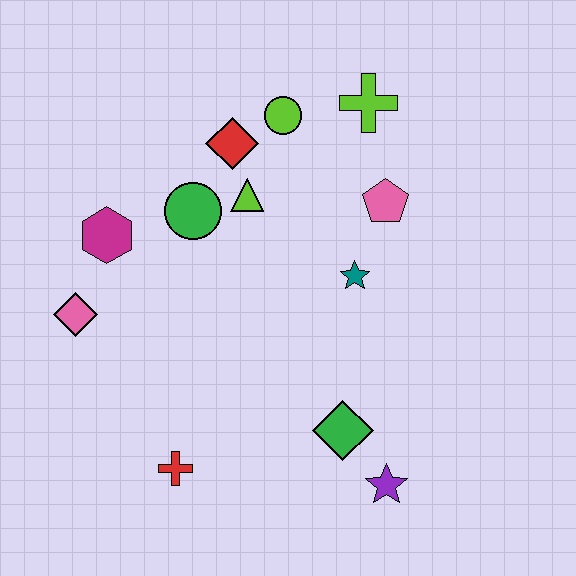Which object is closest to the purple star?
The green diamond is closest to the purple star.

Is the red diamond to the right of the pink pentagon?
No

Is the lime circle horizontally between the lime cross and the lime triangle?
Yes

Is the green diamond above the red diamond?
No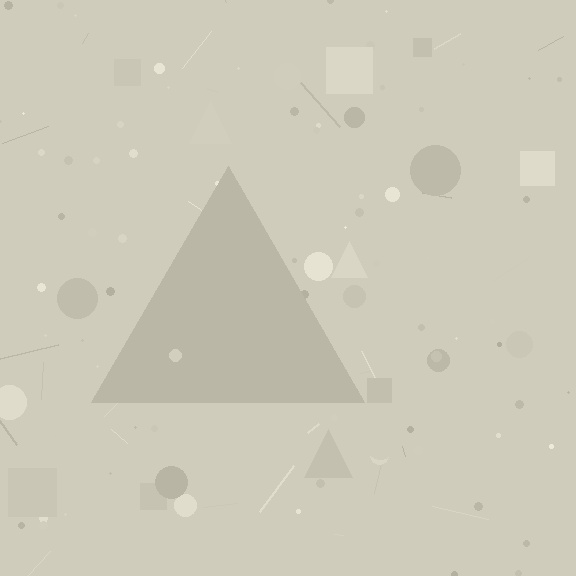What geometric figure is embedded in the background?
A triangle is embedded in the background.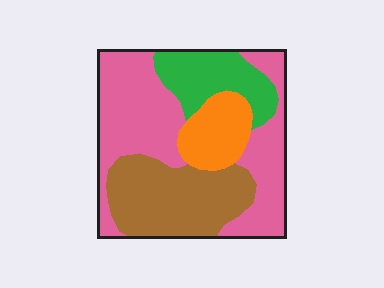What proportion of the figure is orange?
Orange covers roughly 10% of the figure.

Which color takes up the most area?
Pink, at roughly 45%.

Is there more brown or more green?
Brown.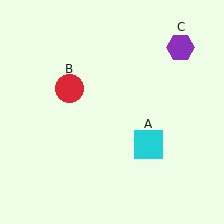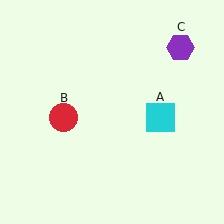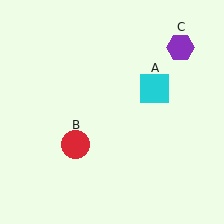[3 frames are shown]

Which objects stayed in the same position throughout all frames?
Purple hexagon (object C) remained stationary.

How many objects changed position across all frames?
2 objects changed position: cyan square (object A), red circle (object B).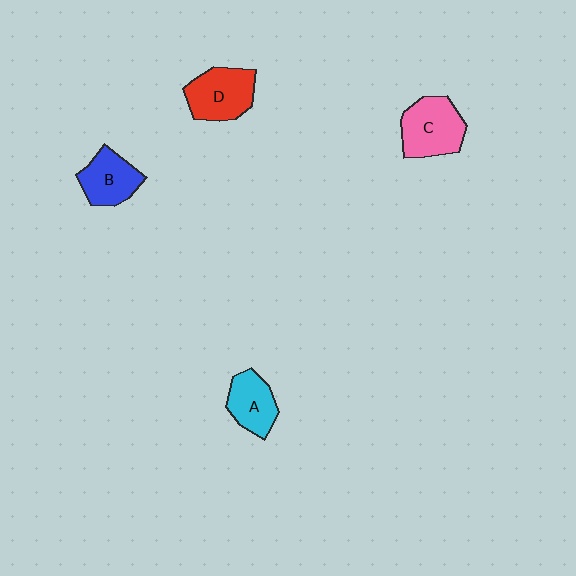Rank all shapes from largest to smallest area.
From largest to smallest: C (pink), D (red), B (blue), A (cyan).